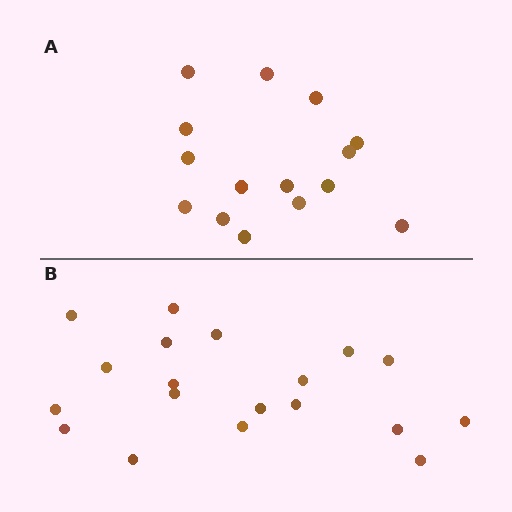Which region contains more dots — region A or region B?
Region B (the bottom region) has more dots.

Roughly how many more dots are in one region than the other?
Region B has about 4 more dots than region A.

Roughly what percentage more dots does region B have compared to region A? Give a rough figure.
About 25% more.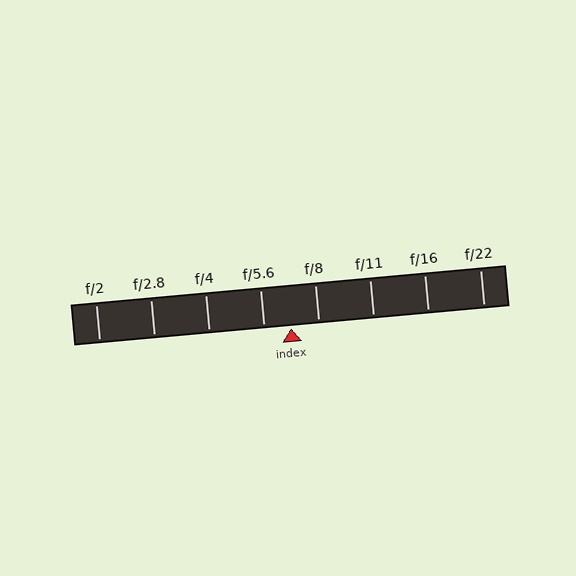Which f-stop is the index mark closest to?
The index mark is closest to f/5.6.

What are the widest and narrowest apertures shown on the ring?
The widest aperture shown is f/2 and the narrowest is f/22.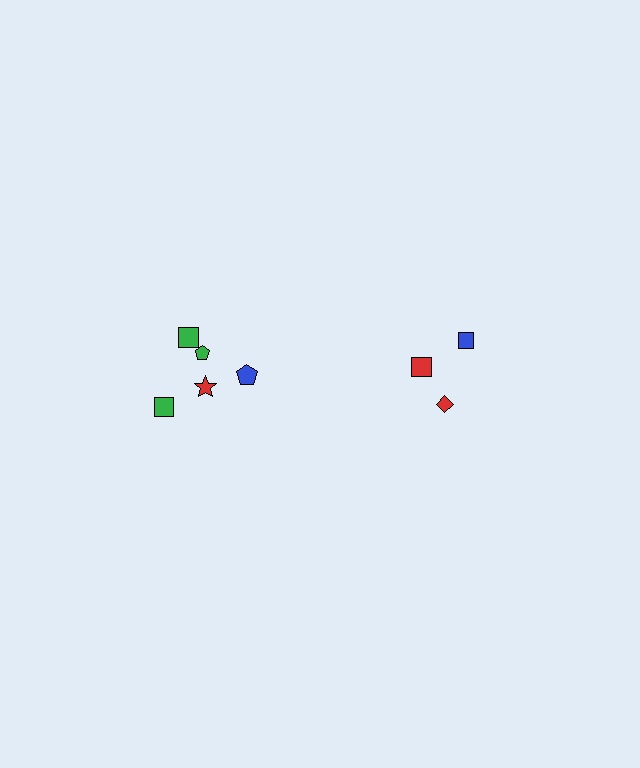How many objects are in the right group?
There are 3 objects.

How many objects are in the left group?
There are 5 objects.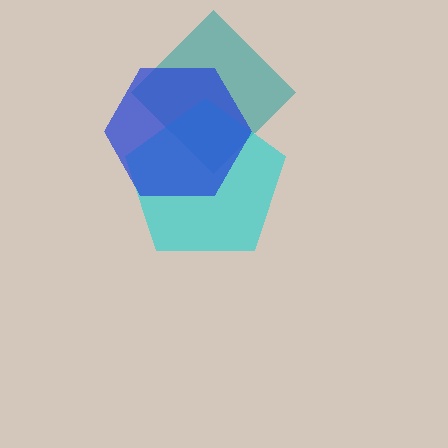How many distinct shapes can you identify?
There are 3 distinct shapes: a teal diamond, a cyan pentagon, a blue hexagon.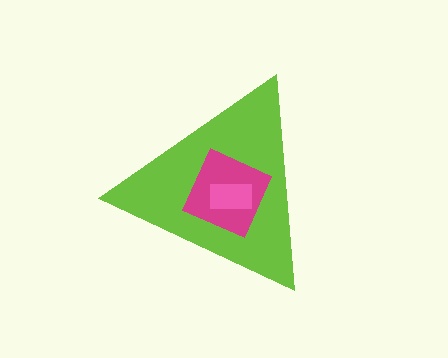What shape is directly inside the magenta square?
The pink rectangle.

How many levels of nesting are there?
3.